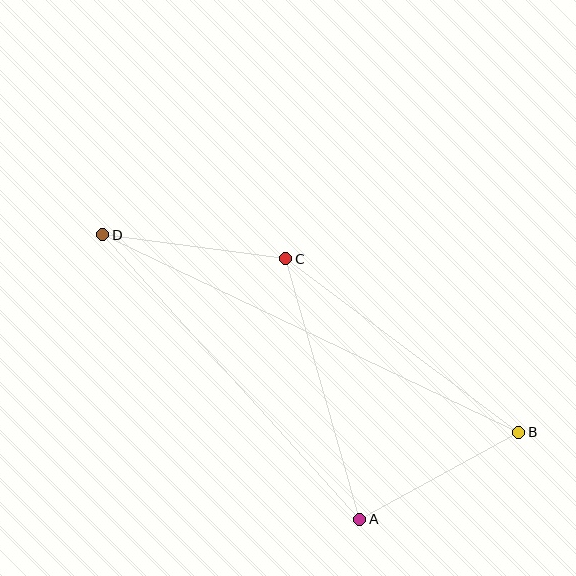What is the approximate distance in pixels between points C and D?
The distance between C and D is approximately 185 pixels.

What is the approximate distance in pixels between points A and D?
The distance between A and D is approximately 383 pixels.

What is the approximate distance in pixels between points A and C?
The distance between A and C is approximately 271 pixels.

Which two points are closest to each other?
Points A and B are closest to each other.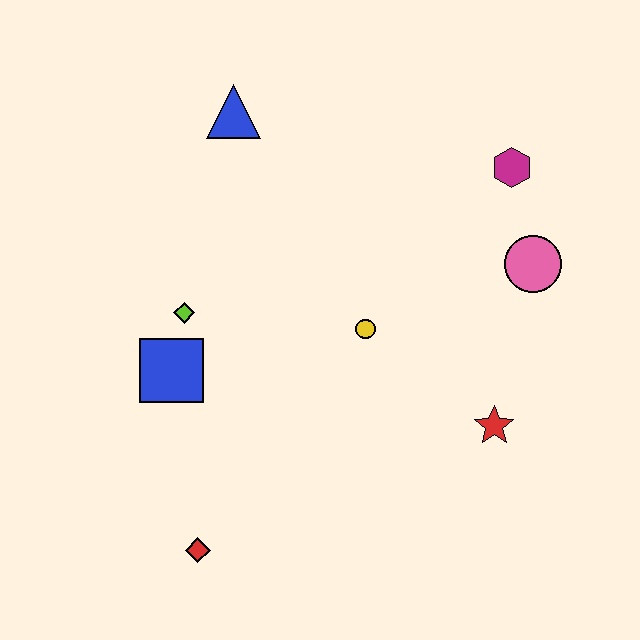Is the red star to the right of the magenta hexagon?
No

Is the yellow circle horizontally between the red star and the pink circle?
No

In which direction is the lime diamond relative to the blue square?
The lime diamond is above the blue square.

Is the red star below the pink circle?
Yes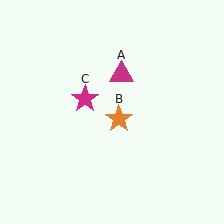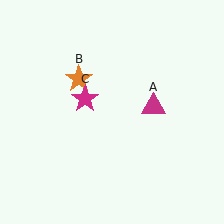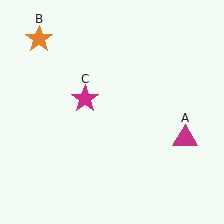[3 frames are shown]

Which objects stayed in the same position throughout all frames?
Magenta star (object C) remained stationary.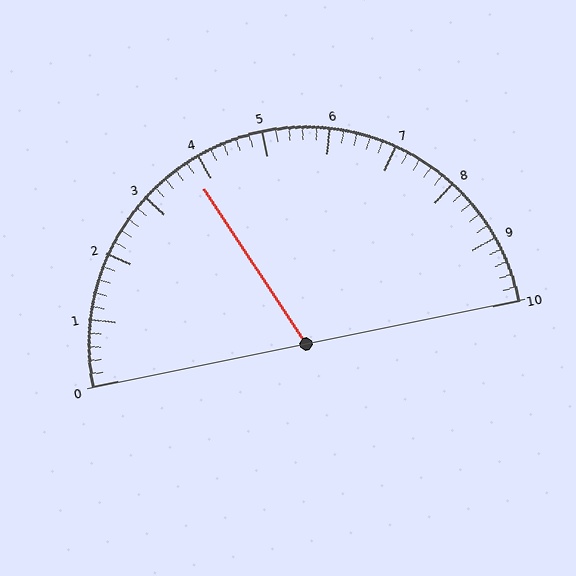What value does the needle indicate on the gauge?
The needle indicates approximately 3.8.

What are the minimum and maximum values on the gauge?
The gauge ranges from 0 to 10.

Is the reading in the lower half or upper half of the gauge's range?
The reading is in the lower half of the range (0 to 10).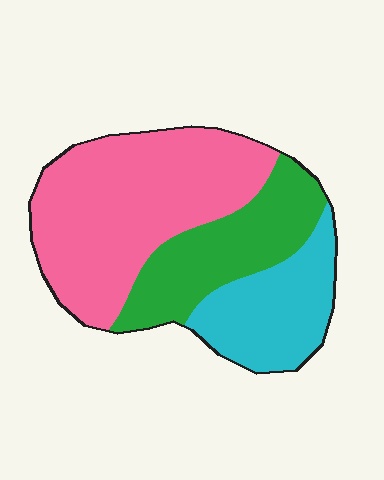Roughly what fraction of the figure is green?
Green covers about 25% of the figure.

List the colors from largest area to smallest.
From largest to smallest: pink, green, cyan.